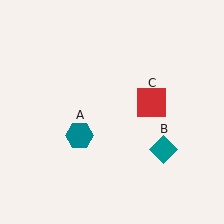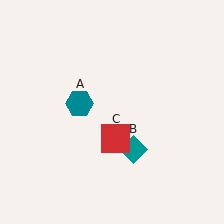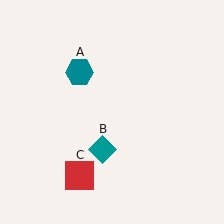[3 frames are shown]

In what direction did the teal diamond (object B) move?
The teal diamond (object B) moved left.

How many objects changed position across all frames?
3 objects changed position: teal hexagon (object A), teal diamond (object B), red square (object C).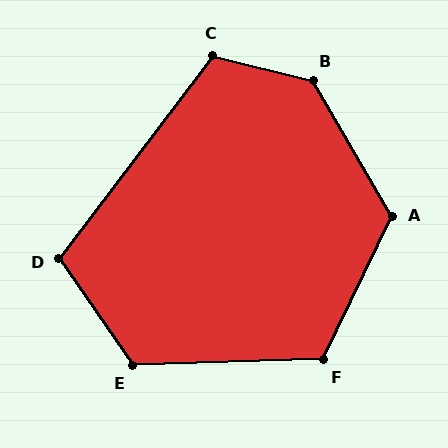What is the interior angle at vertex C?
Approximately 113 degrees (obtuse).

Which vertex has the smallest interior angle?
D, at approximately 109 degrees.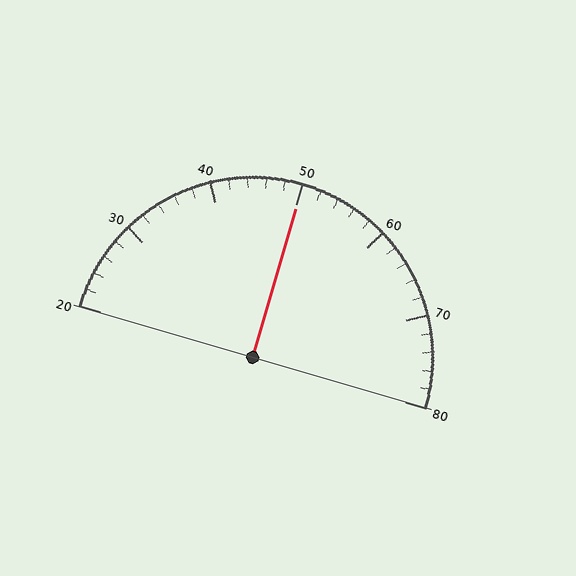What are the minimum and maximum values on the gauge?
The gauge ranges from 20 to 80.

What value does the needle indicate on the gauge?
The needle indicates approximately 50.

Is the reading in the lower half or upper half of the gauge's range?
The reading is in the upper half of the range (20 to 80).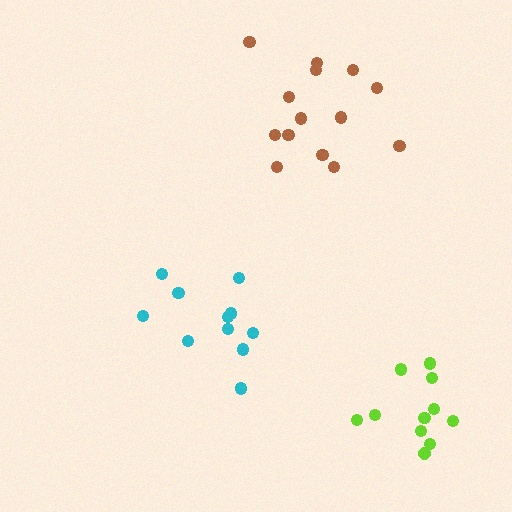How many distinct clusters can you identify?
There are 3 distinct clusters.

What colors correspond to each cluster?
The clusters are colored: cyan, lime, brown.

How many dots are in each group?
Group 1: 11 dots, Group 2: 11 dots, Group 3: 14 dots (36 total).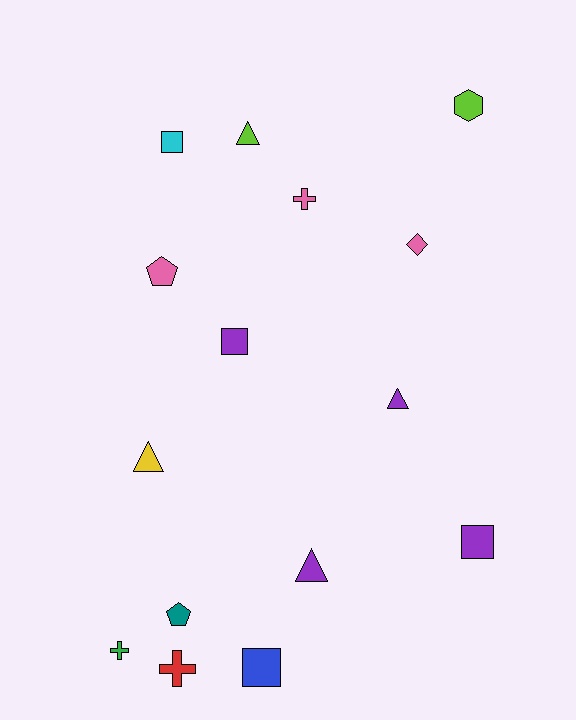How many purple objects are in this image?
There are 4 purple objects.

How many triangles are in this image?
There are 4 triangles.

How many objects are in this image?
There are 15 objects.